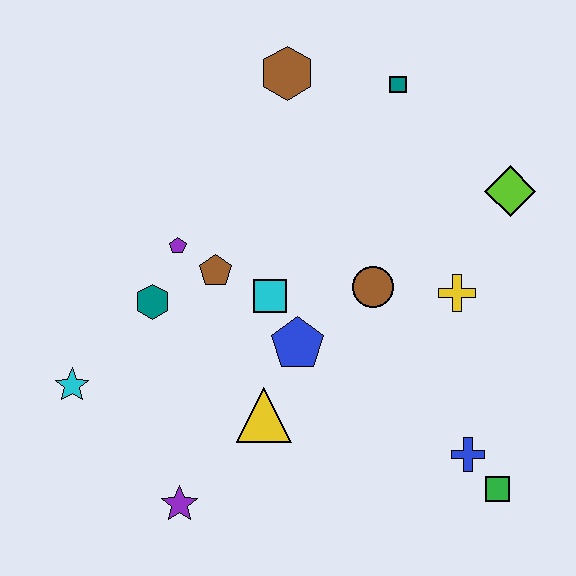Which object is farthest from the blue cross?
The brown hexagon is farthest from the blue cross.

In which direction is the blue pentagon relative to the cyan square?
The blue pentagon is below the cyan square.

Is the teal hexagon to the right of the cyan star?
Yes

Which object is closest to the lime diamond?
The yellow cross is closest to the lime diamond.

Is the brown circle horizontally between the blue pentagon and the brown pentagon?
No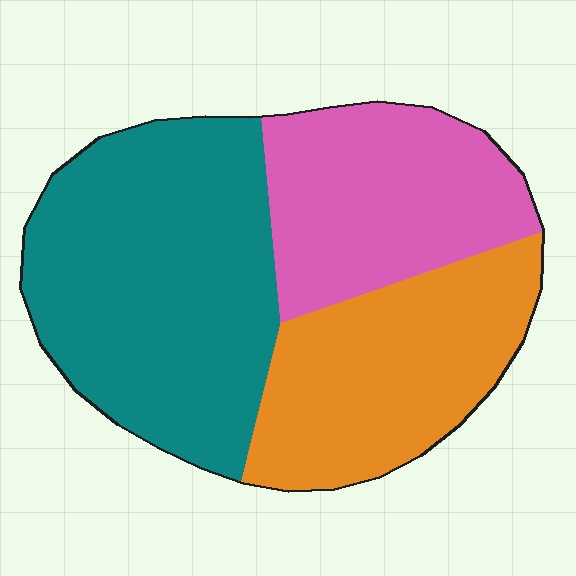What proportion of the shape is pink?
Pink takes up about one quarter (1/4) of the shape.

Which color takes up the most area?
Teal, at roughly 45%.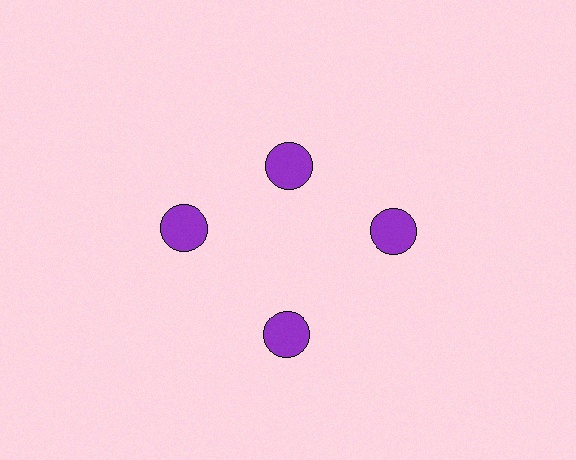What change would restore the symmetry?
The symmetry would be restored by moving it outward, back onto the ring so that all 4 circles sit at equal angles and equal distance from the center.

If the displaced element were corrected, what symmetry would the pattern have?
It would have 4-fold rotational symmetry — the pattern would map onto itself every 90 degrees.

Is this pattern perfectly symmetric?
No. The 4 purple circles are arranged in a ring, but one element near the 12 o'clock position is pulled inward toward the center, breaking the 4-fold rotational symmetry.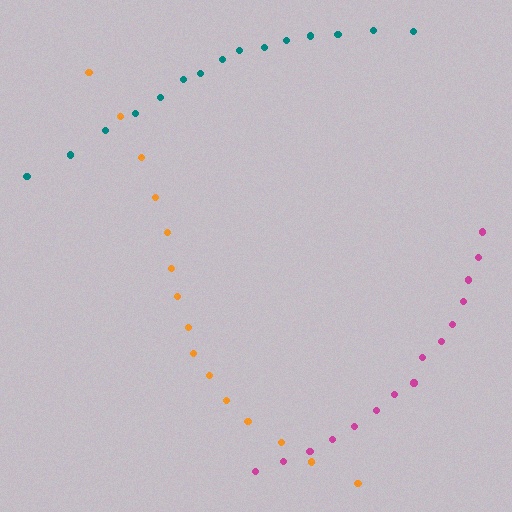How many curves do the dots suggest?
There are 3 distinct paths.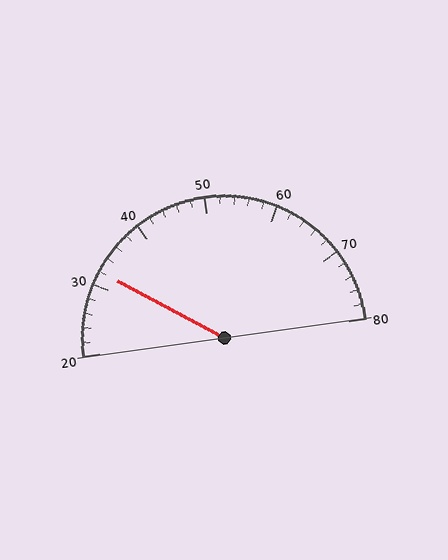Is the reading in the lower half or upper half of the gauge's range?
The reading is in the lower half of the range (20 to 80).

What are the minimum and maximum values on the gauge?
The gauge ranges from 20 to 80.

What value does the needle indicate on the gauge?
The needle indicates approximately 32.